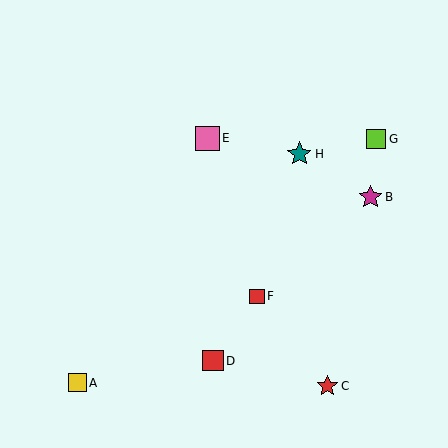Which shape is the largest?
The teal star (labeled H) is the largest.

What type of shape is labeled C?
Shape C is a red star.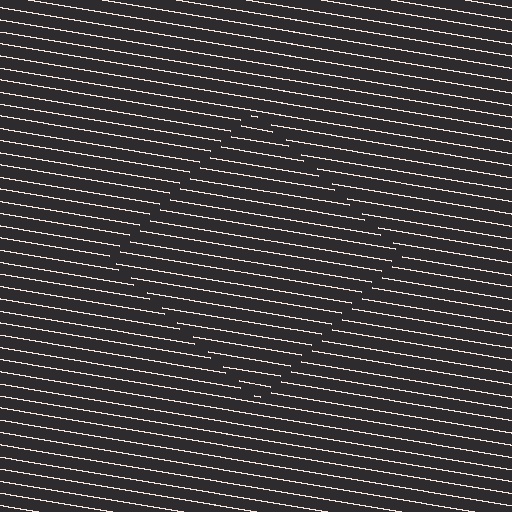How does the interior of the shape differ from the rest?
The interior of the shape contains the same grating, shifted by half a period — the contour is defined by the phase discontinuity where line-ends from the inner and outer gratings abut.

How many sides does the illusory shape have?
4 sides — the line-ends trace a square.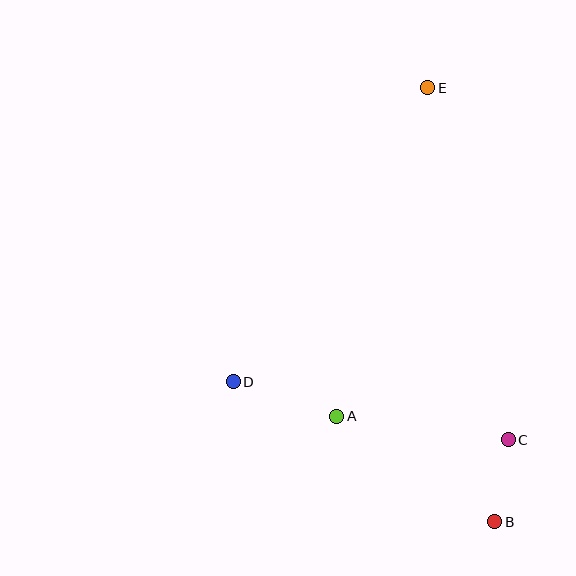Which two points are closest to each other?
Points B and C are closest to each other.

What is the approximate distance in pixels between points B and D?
The distance between B and D is approximately 297 pixels.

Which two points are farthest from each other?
Points B and E are farthest from each other.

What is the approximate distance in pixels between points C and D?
The distance between C and D is approximately 281 pixels.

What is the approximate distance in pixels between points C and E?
The distance between C and E is approximately 361 pixels.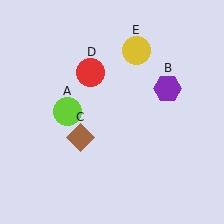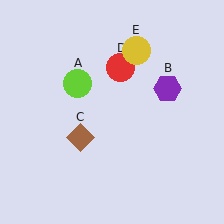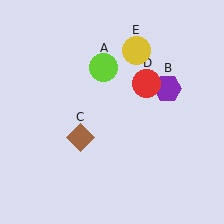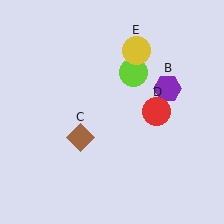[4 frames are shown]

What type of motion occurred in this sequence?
The lime circle (object A), red circle (object D) rotated clockwise around the center of the scene.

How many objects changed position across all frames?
2 objects changed position: lime circle (object A), red circle (object D).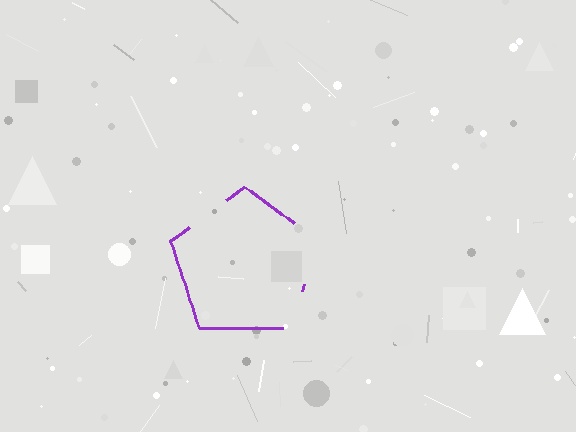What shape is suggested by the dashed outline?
The dashed outline suggests a pentagon.